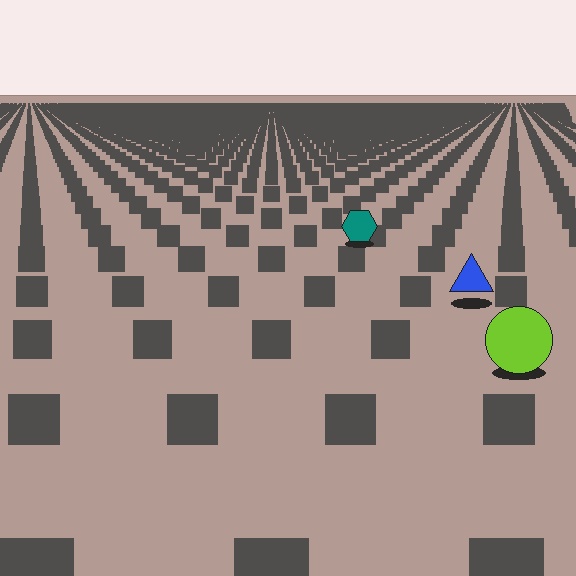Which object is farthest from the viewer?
The teal hexagon is farthest from the viewer. It appears smaller and the ground texture around it is denser.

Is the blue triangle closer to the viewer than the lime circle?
No. The lime circle is closer — you can tell from the texture gradient: the ground texture is coarser near it.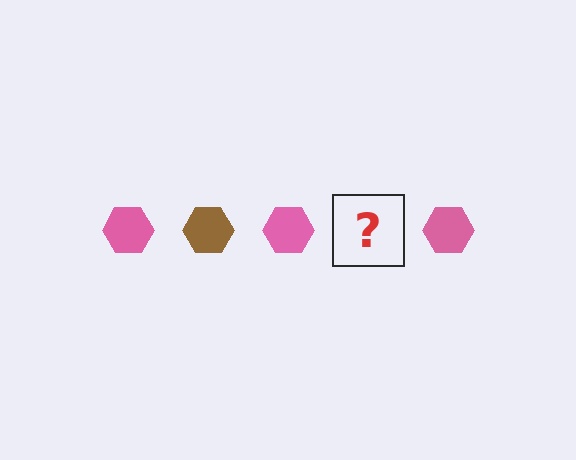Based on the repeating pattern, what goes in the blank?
The blank should be a brown hexagon.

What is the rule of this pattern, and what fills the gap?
The rule is that the pattern cycles through pink, brown hexagons. The gap should be filled with a brown hexagon.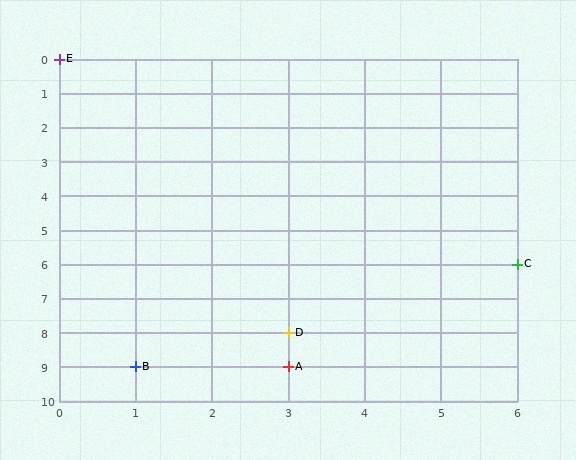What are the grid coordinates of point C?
Point C is at grid coordinates (6, 6).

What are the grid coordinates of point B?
Point B is at grid coordinates (1, 9).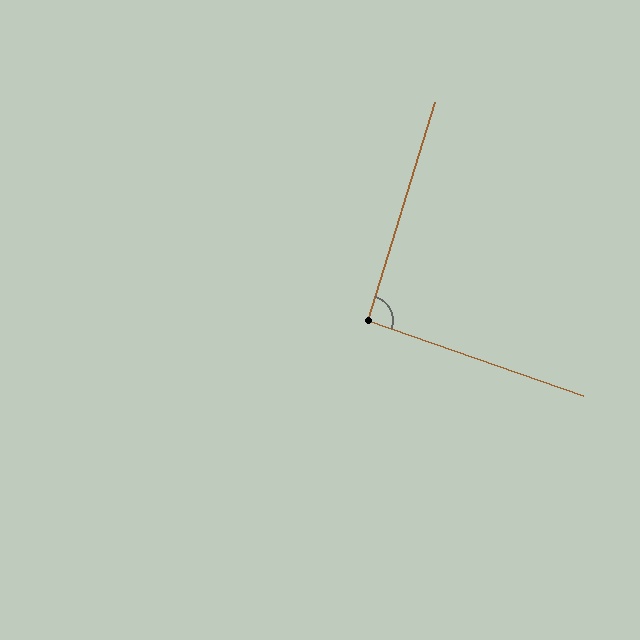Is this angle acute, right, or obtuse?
It is approximately a right angle.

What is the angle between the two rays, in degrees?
Approximately 92 degrees.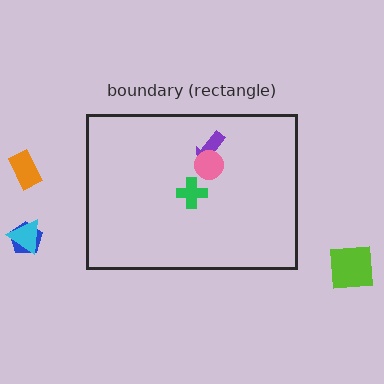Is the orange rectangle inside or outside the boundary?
Outside.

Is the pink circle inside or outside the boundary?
Inside.